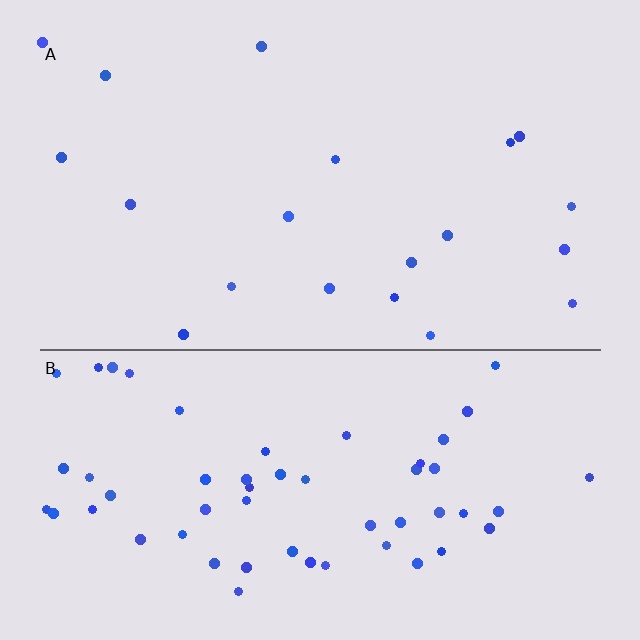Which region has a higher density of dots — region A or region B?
B (the bottom).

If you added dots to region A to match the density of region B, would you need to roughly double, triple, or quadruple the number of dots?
Approximately triple.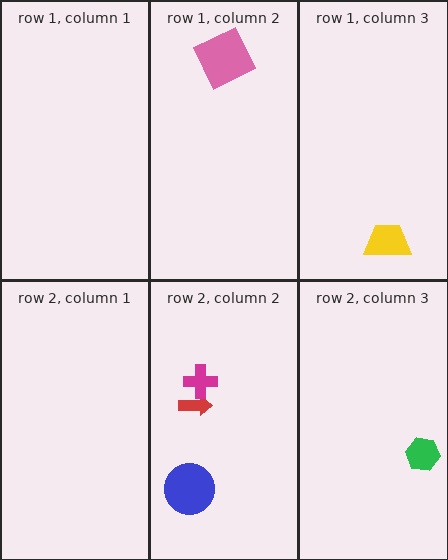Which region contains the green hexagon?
The row 2, column 3 region.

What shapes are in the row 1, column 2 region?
The pink square.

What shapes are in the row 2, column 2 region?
The red arrow, the blue circle, the magenta cross.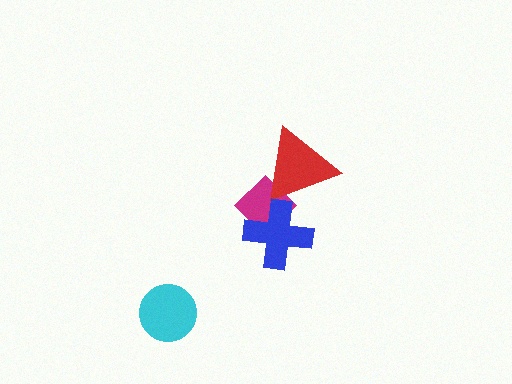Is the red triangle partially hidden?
Yes, it is partially covered by another shape.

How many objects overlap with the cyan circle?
0 objects overlap with the cyan circle.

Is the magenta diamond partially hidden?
Yes, it is partially covered by another shape.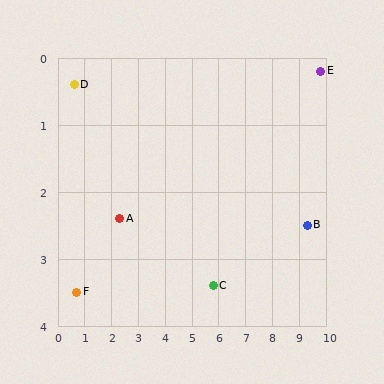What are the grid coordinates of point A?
Point A is at approximately (2.3, 2.4).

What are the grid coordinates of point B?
Point B is at approximately (9.3, 2.5).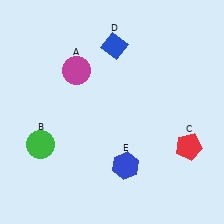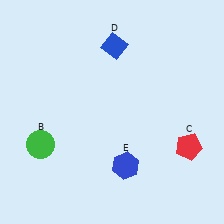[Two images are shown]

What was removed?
The magenta circle (A) was removed in Image 2.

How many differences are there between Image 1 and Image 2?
There is 1 difference between the two images.